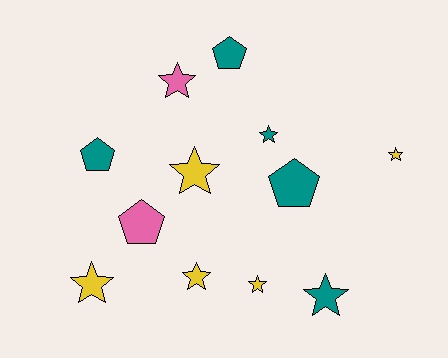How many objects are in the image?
There are 12 objects.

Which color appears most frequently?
Teal, with 5 objects.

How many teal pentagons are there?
There are 3 teal pentagons.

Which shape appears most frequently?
Star, with 8 objects.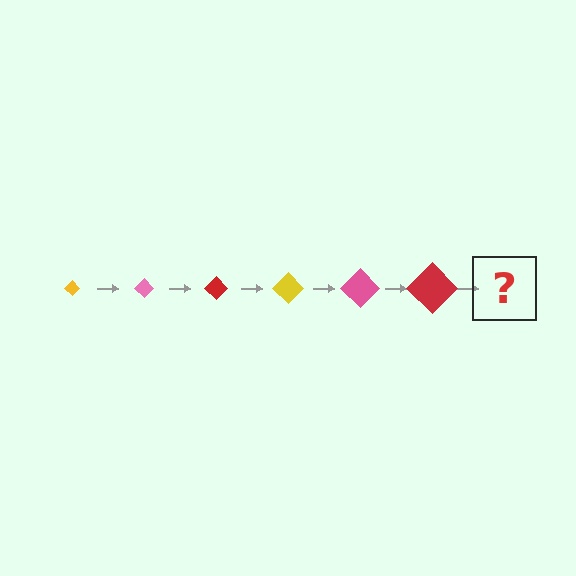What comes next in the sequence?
The next element should be a yellow diamond, larger than the previous one.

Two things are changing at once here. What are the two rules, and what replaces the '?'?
The two rules are that the diamond grows larger each step and the color cycles through yellow, pink, and red. The '?' should be a yellow diamond, larger than the previous one.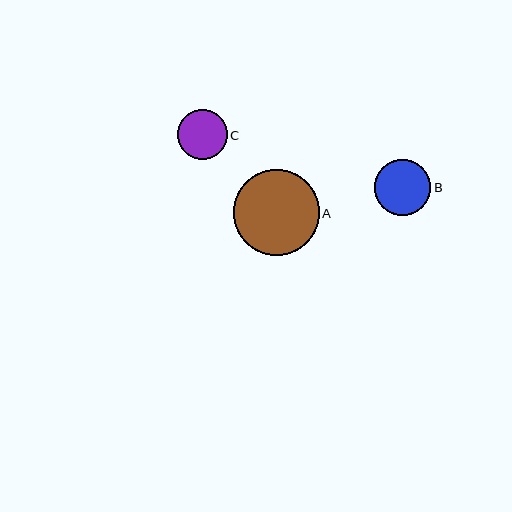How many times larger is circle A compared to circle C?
Circle A is approximately 1.7 times the size of circle C.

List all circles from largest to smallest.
From largest to smallest: A, B, C.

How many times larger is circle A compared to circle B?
Circle A is approximately 1.5 times the size of circle B.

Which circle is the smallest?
Circle C is the smallest with a size of approximately 50 pixels.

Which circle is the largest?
Circle A is the largest with a size of approximately 86 pixels.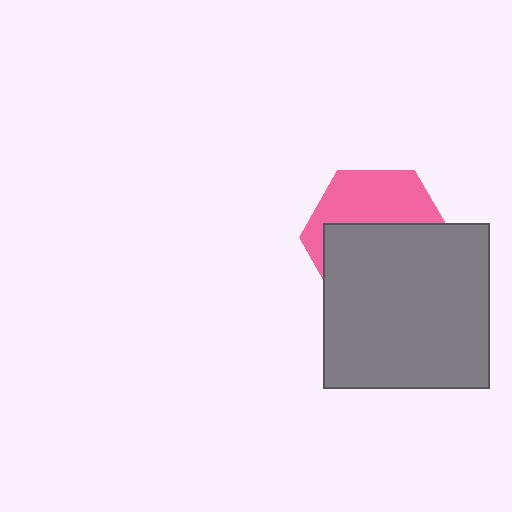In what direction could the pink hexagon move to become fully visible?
The pink hexagon could move up. That would shift it out from behind the gray square entirely.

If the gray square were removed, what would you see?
You would see the complete pink hexagon.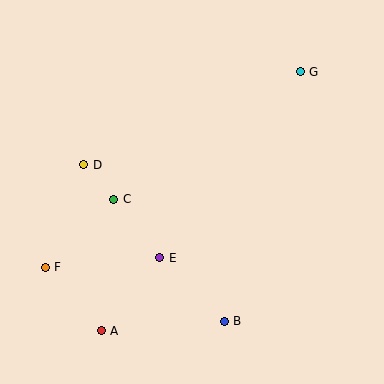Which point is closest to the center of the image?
Point E at (160, 258) is closest to the center.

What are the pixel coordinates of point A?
Point A is at (101, 331).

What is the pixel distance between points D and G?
The distance between D and G is 236 pixels.